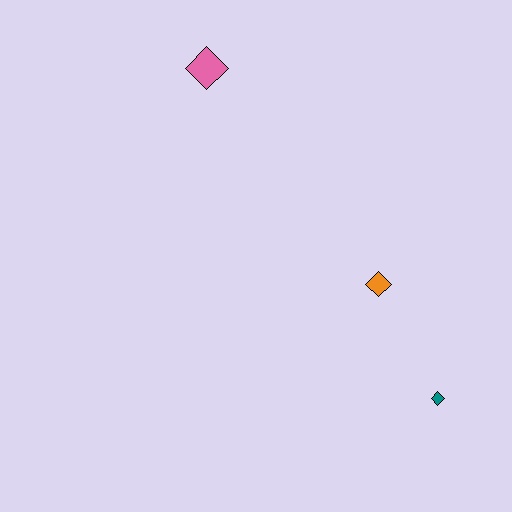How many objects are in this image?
There are 3 objects.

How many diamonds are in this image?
There are 3 diamonds.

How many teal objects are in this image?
There is 1 teal object.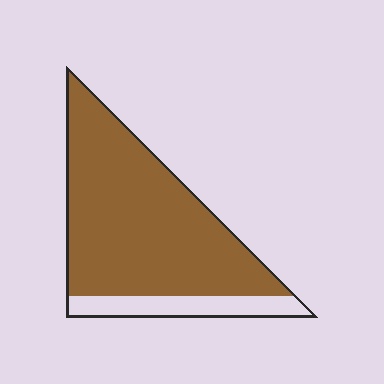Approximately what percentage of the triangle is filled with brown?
Approximately 85%.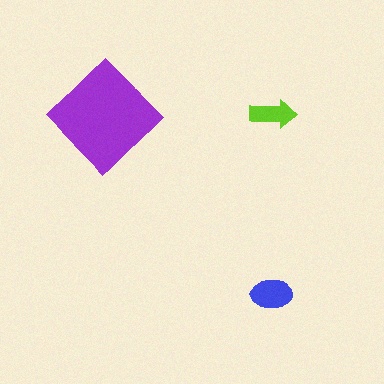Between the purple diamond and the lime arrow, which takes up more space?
The purple diamond.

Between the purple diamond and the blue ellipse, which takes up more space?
The purple diamond.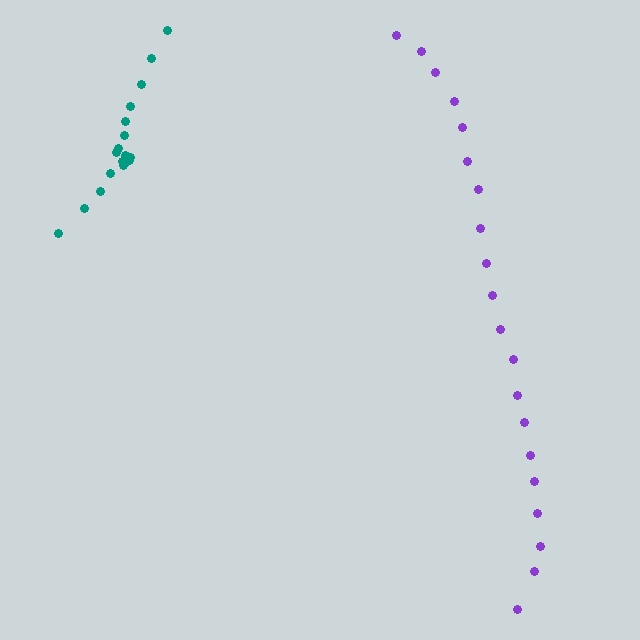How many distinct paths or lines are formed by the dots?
There are 2 distinct paths.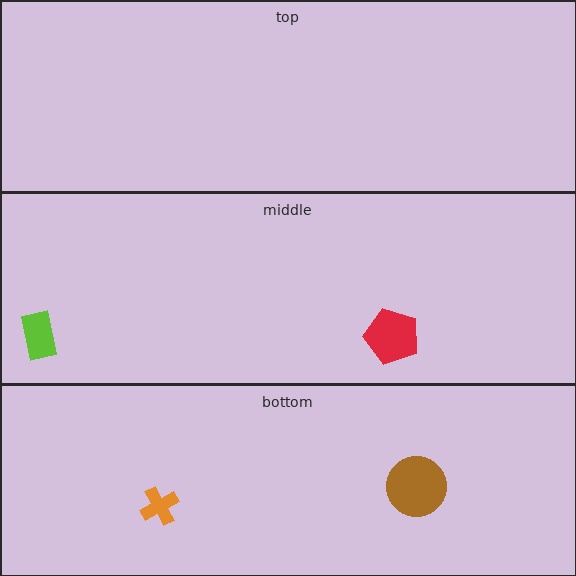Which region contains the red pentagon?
The middle region.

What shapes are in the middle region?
The red pentagon, the lime rectangle.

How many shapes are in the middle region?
2.